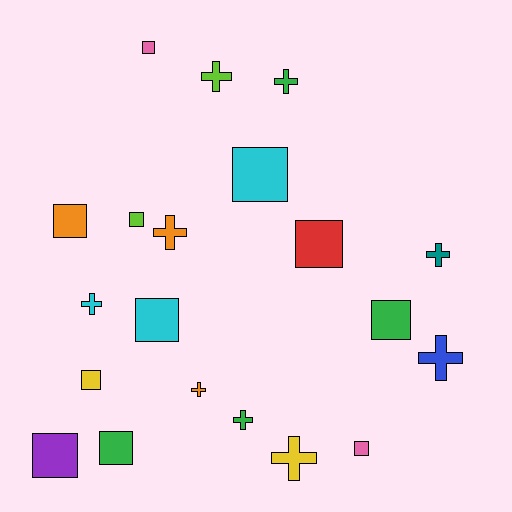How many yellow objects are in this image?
There are 2 yellow objects.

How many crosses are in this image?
There are 9 crosses.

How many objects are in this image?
There are 20 objects.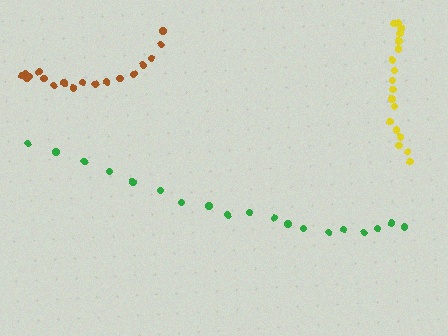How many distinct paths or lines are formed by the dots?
There are 3 distinct paths.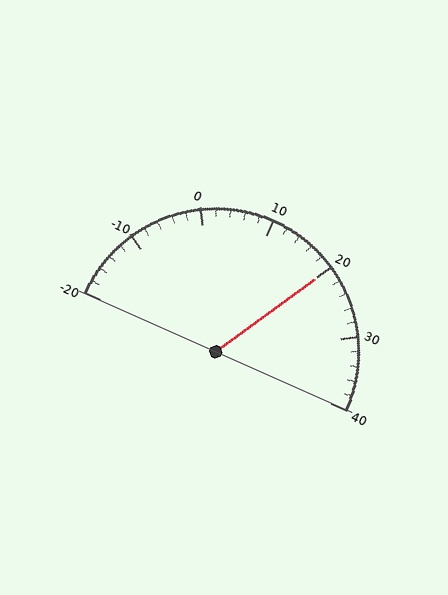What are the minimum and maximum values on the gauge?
The gauge ranges from -20 to 40.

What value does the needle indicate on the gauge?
The needle indicates approximately 20.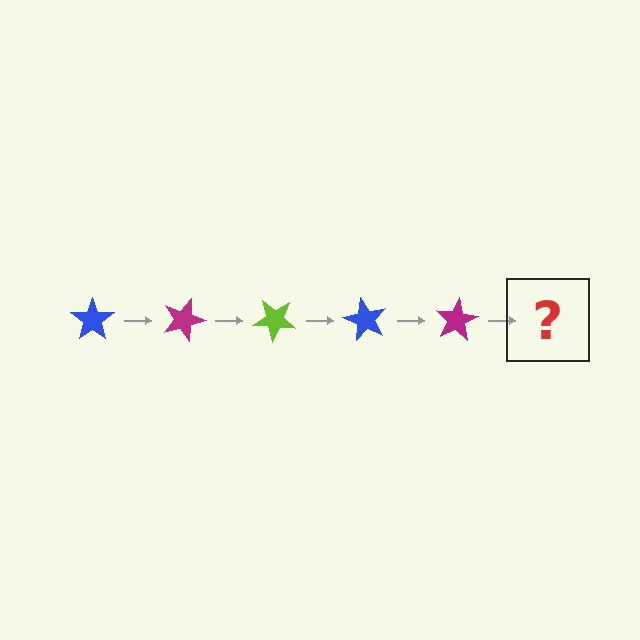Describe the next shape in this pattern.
It should be a lime star, rotated 100 degrees from the start.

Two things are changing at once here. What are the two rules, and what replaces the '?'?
The two rules are that it rotates 20 degrees each step and the color cycles through blue, magenta, and lime. The '?' should be a lime star, rotated 100 degrees from the start.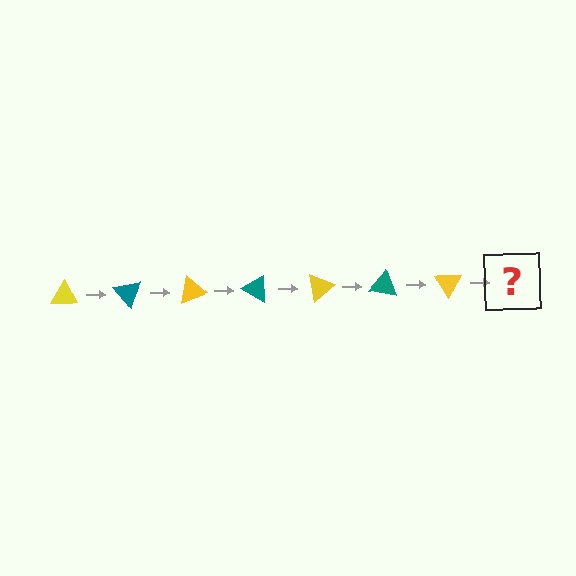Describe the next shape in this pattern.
It should be a teal triangle, rotated 350 degrees from the start.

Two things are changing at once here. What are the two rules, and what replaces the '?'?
The two rules are that it rotates 50 degrees each step and the color cycles through yellow and teal. The '?' should be a teal triangle, rotated 350 degrees from the start.